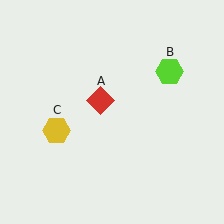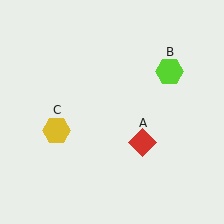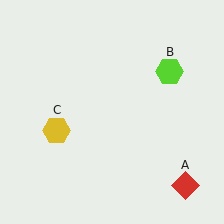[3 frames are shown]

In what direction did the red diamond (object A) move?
The red diamond (object A) moved down and to the right.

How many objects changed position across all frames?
1 object changed position: red diamond (object A).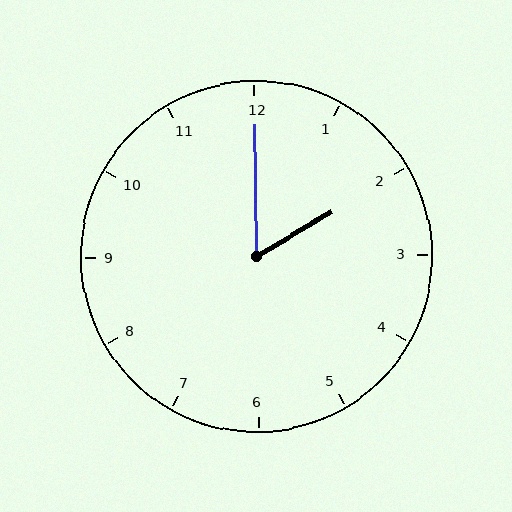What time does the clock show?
2:00.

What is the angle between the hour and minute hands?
Approximately 60 degrees.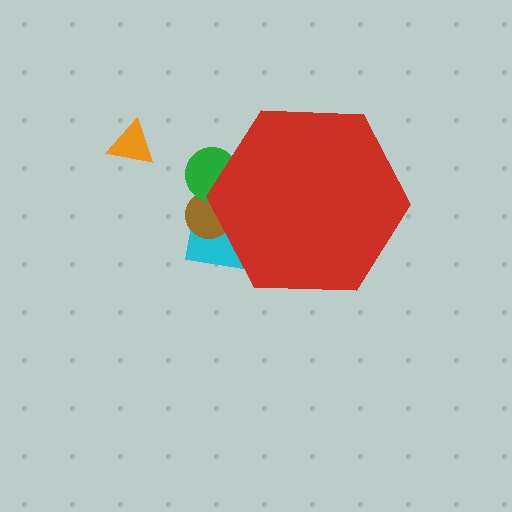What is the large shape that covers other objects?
A red hexagon.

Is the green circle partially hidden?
Yes, the green circle is partially hidden behind the red hexagon.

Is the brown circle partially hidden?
Yes, the brown circle is partially hidden behind the red hexagon.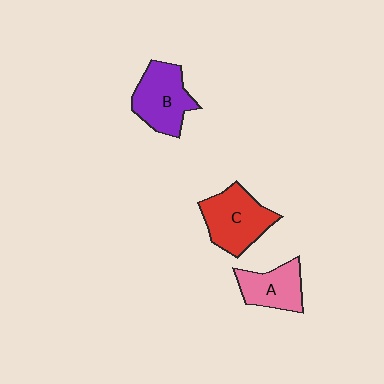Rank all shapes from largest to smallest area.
From largest to smallest: C (red), B (purple), A (pink).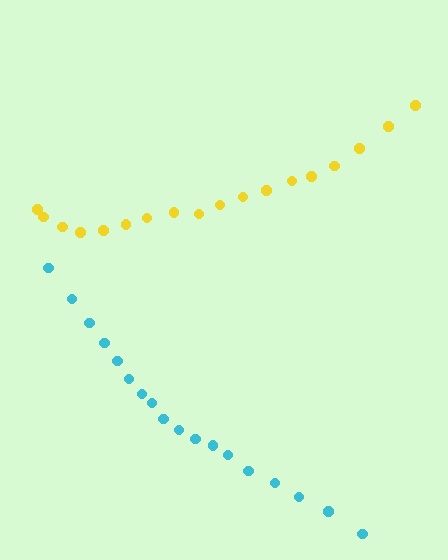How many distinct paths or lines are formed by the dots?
There are 2 distinct paths.